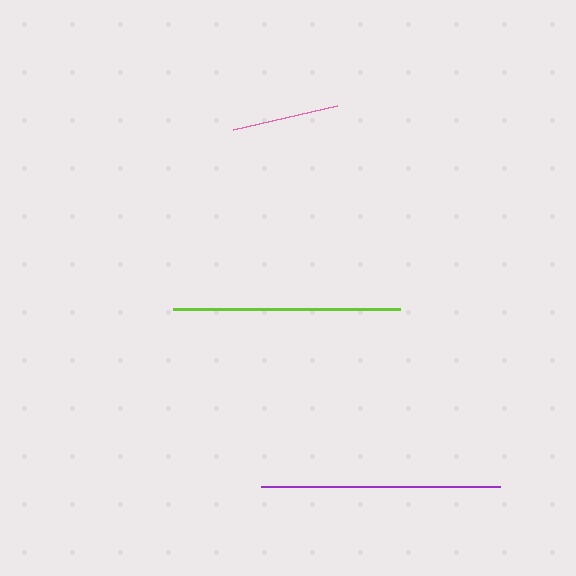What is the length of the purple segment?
The purple segment is approximately 239 pixels long.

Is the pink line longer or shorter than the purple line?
The purple line is longer than the pink line.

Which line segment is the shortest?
The pink line is the shortest at approximately 106 pixels.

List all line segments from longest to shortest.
From longest to shortest: purple, lime, pink.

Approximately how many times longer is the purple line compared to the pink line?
The purple line is approximately 2.3 times the length of the pink line.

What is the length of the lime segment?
The lime segment is approximately 227 pixels long.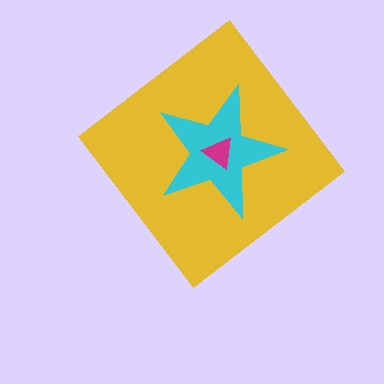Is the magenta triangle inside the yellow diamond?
Yes.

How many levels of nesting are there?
3.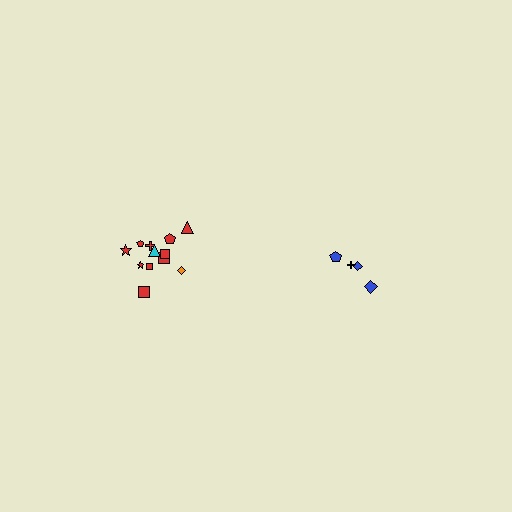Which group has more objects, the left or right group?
The left group.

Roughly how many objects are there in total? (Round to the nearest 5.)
Roughly 15 objects in total.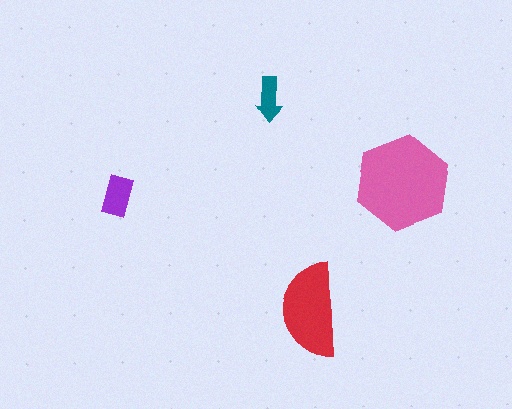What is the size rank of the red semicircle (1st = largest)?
2nd.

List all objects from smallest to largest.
The teal arrow, the purple rectangle, the red semicircle, the pink hexagon.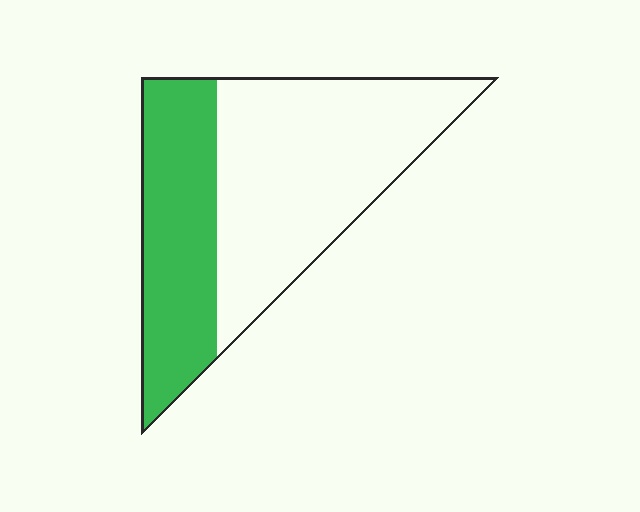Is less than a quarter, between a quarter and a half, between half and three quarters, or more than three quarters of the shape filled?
Between a quarter and a half.